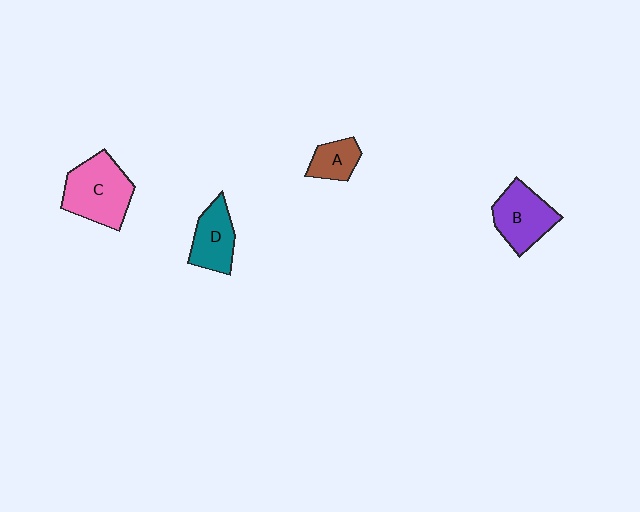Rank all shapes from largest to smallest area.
From largest to smallest: C (pink), B (purple), D (teal), A (brown).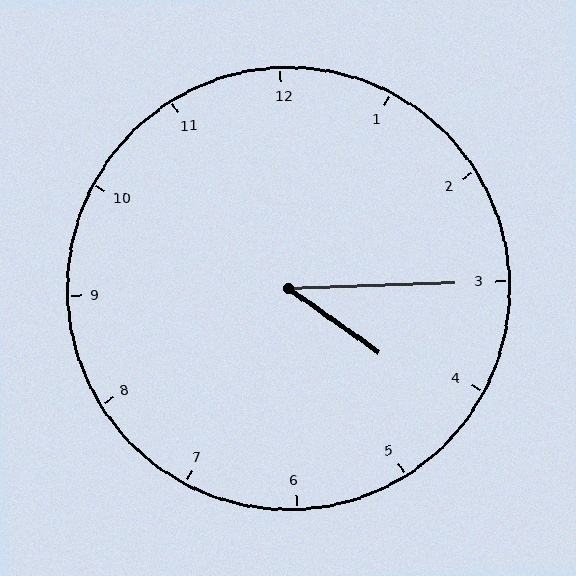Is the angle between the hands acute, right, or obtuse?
It is acute.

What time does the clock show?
4:15.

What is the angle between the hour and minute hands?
Approximately 38 degrees.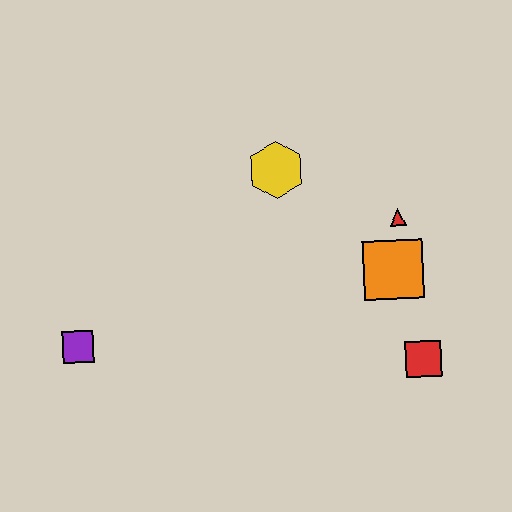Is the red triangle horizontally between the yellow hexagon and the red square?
Yes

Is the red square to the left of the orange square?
No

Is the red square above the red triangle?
No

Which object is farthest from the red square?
The purple square is farthest from the red square.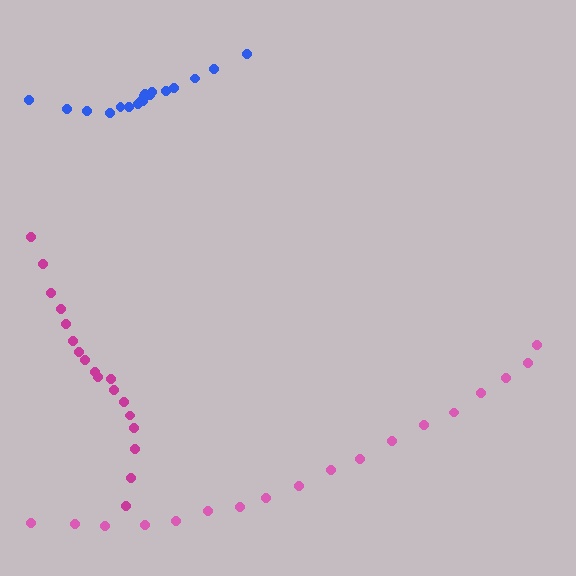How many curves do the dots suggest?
There are 3 distinct paths.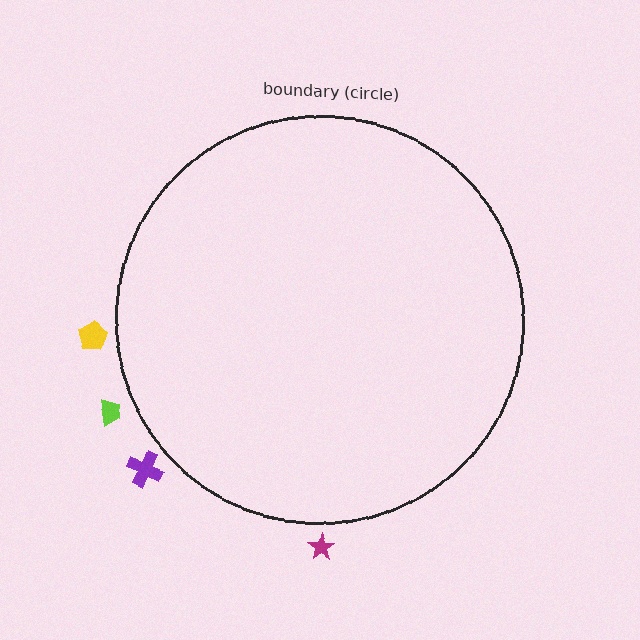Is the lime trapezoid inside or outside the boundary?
Outside.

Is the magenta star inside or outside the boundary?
Outside.